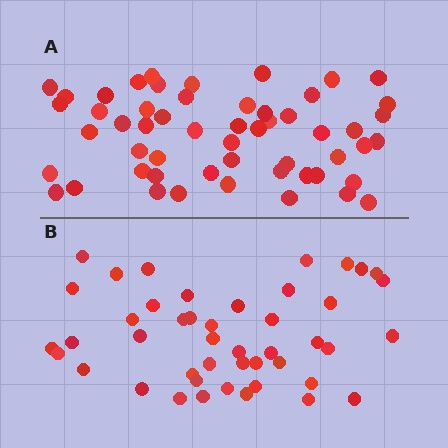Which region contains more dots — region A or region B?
Region A (the top region) has more dots.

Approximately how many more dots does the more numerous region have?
Region A has roughly 8 or so more dots than region B.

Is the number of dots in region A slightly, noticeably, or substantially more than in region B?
Region A has only slightly more — the two regions are fairly close. The ratio is roughly 1.2 to 1.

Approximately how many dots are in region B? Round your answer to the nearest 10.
About 40 dots. (The exact count is 45, which rounds to 40.)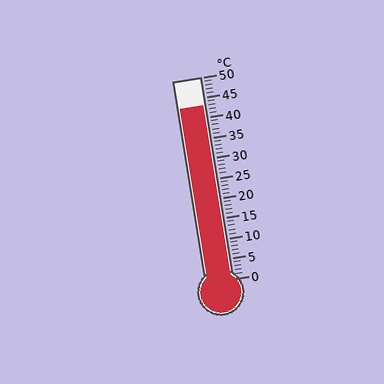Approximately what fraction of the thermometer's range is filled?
The thermometer is filled to approximately 85% of its range.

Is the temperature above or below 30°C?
The temperature is above 30°C.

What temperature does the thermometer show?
The thermometer shows approximately 43°C.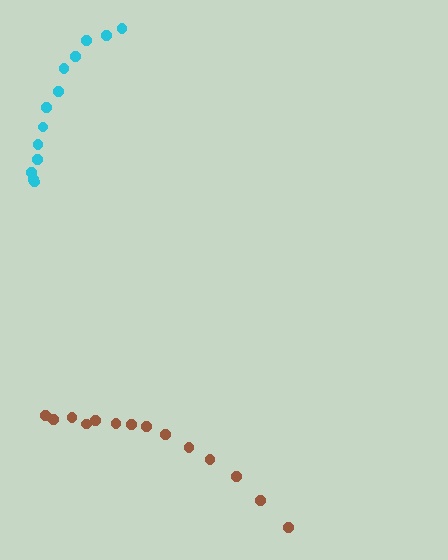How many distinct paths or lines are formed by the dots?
There are 2 distinct paths.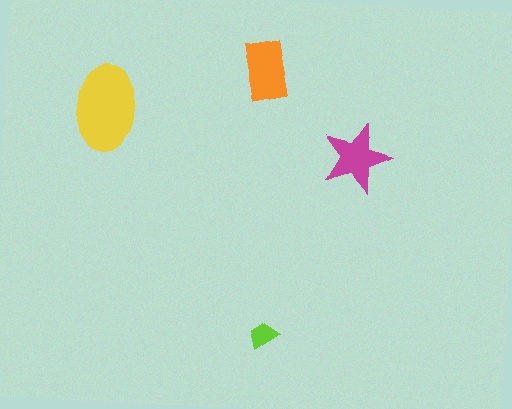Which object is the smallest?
The lime trapezoid.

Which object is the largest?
The yellow ellipse.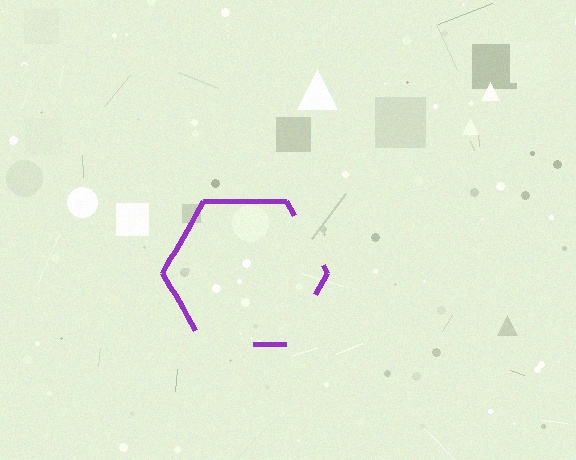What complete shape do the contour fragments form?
The contour fragments form a hexagon.